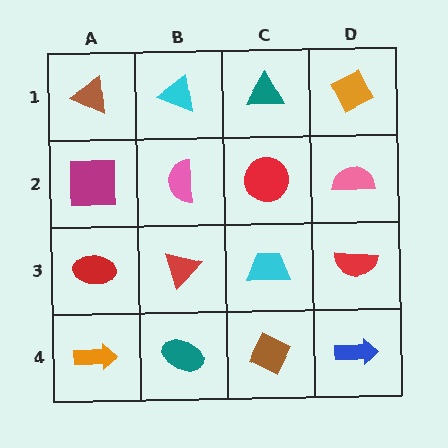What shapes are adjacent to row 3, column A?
A magenta square (row 2, column A), an orange arrow (row 4, column A), a red triangle (row 3, column B).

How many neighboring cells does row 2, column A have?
3.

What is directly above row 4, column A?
A red ellipse.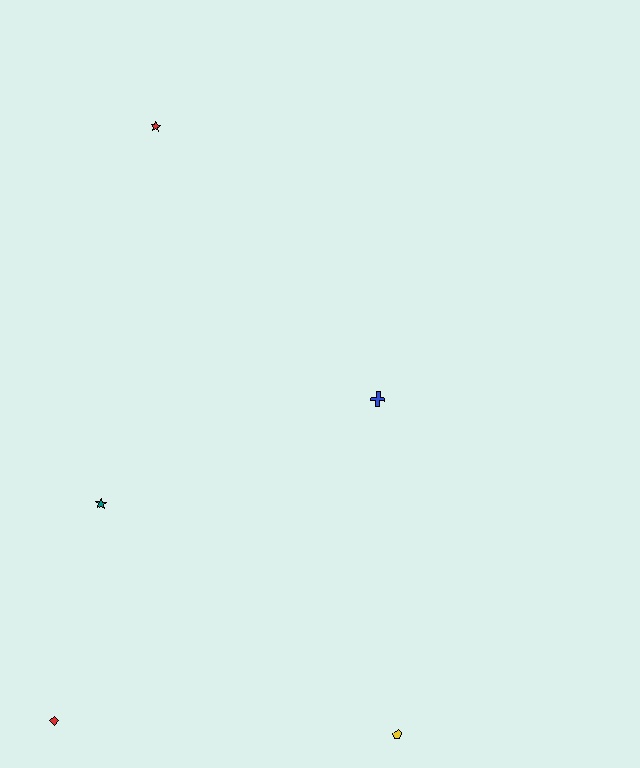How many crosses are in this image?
There is 1 cross.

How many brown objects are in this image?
There are no brown objects.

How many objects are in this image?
There are 5 objects.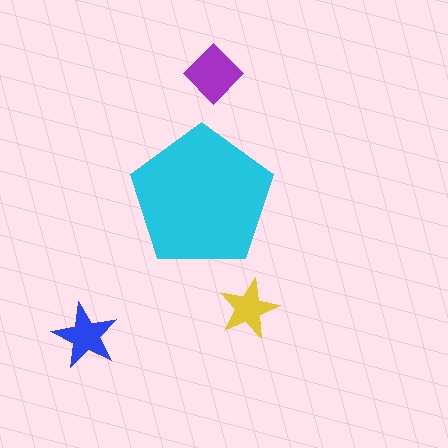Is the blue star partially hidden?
No, the blue star is fully visible.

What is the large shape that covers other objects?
A cyan pentagon.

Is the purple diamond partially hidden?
No, the purple diamond is fully visible.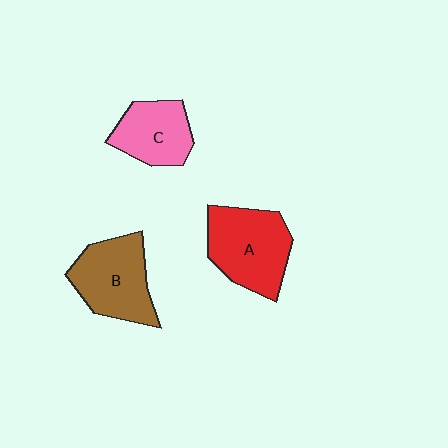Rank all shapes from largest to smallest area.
From largest to smallest: A (red), B (brown), C (pink).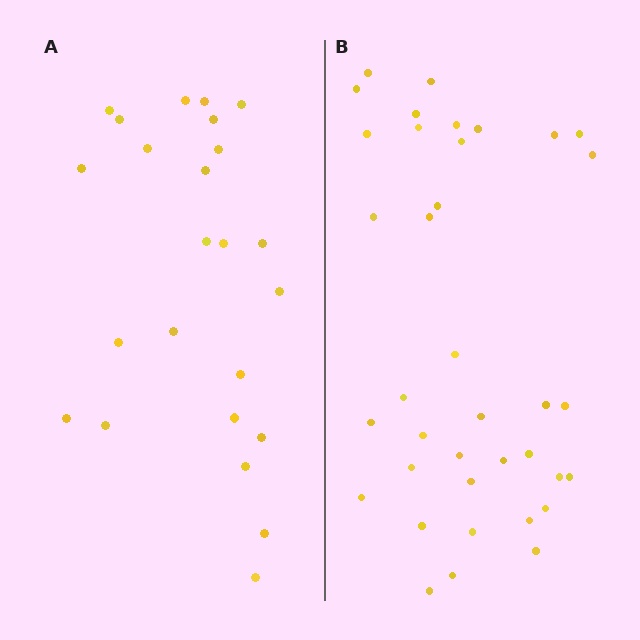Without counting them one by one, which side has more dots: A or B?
Region B (the right region) has more dots.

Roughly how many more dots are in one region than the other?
Region B has approximately 15 more dots than region A.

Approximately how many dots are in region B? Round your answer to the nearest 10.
About 40 dots. (The exact count is 37, which rounds to 40.)